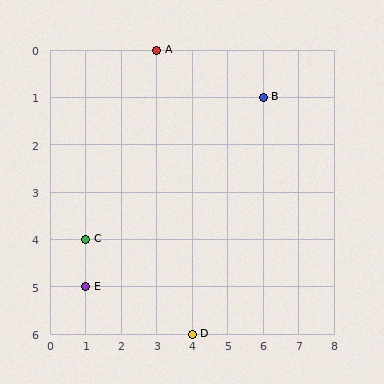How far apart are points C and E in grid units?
Points C and E are 1 row apart.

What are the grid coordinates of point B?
Point B is at grid coordinates (6, 1).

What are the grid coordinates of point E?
Point E is at grid coordinates (1, 5).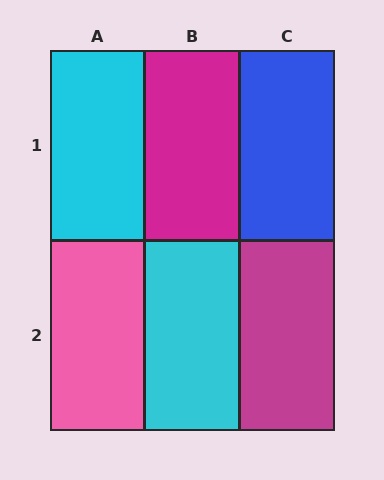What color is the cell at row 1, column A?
Cyan.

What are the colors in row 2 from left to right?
Pink, cyan, magenta.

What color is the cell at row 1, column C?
Blue.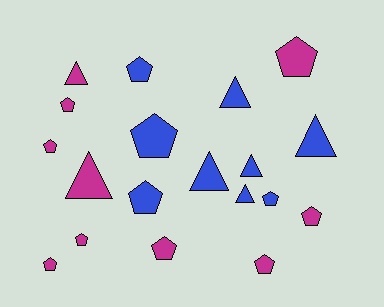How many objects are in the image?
There are 19 objects.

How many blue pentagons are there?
There are 4 blue pentagons.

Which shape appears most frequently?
Pentagon, with 12 objects.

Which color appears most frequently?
Magenta, with 10 objects.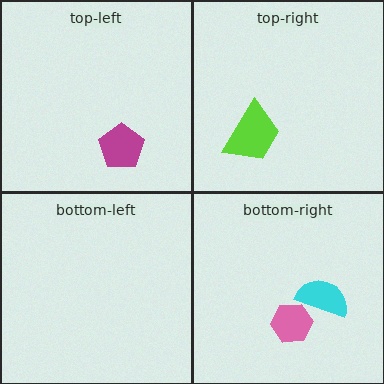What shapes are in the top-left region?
The magenta pentagon.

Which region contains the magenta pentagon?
The top-left region.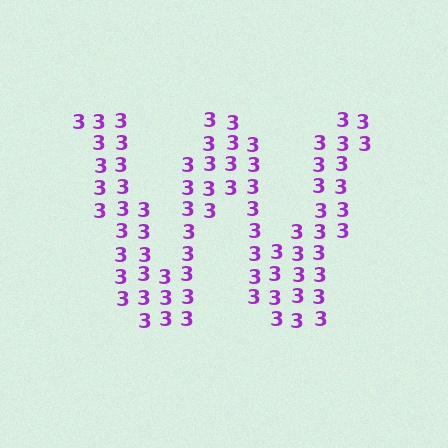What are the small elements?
The small elements are digit 3's.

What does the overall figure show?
The overall figure shows the letter W.